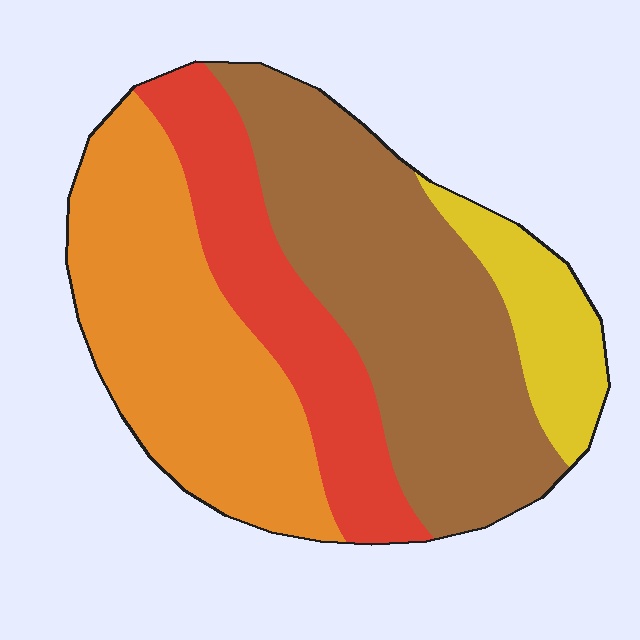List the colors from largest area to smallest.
From largest to smallest: brown, orange, red, yellow.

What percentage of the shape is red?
Red covers about 20% of the shape.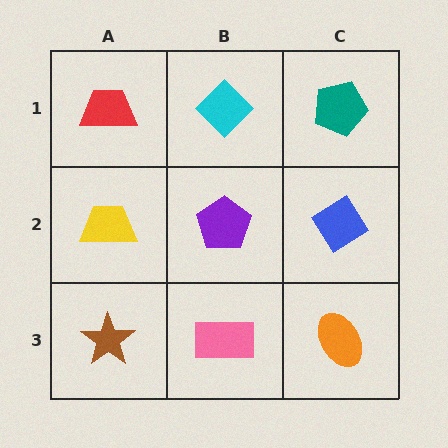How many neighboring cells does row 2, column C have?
3.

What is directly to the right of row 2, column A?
A purple pentagon.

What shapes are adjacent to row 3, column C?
A blue diamond (row 2, column C), a pink rectangle (row 3, column B).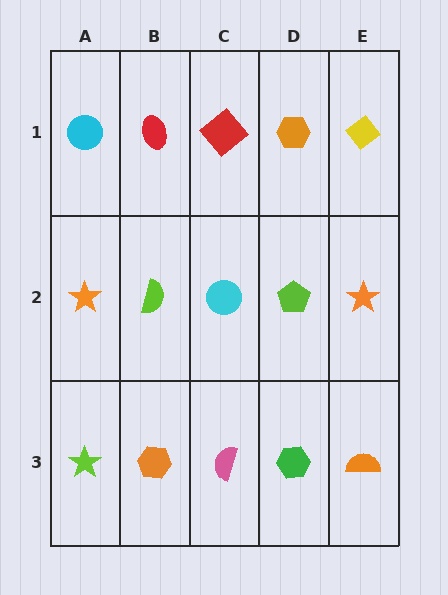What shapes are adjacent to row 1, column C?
A cyan circle (row 2, column C), a red ellipse (row 1, column B), an orange hexagon (row 1, column D).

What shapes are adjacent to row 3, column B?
A lime semicircle (row 2, column B), a lime star (row 3, column A), a pink semicircle (row 3, column C).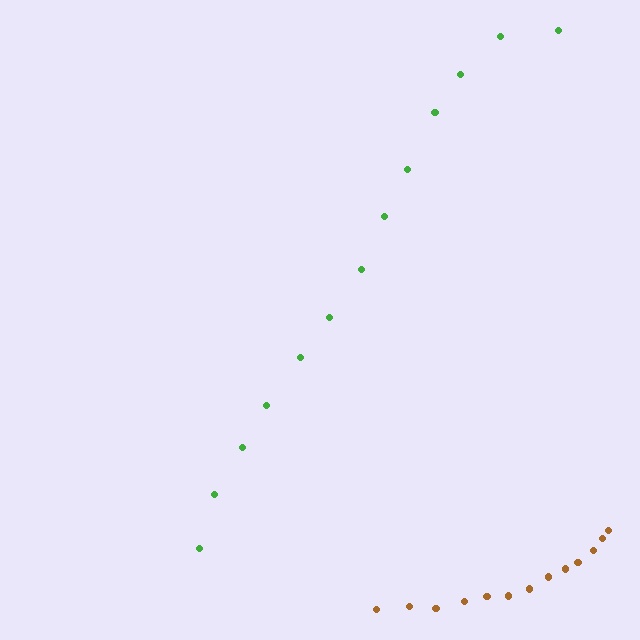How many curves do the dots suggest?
There are 2 distinct paths.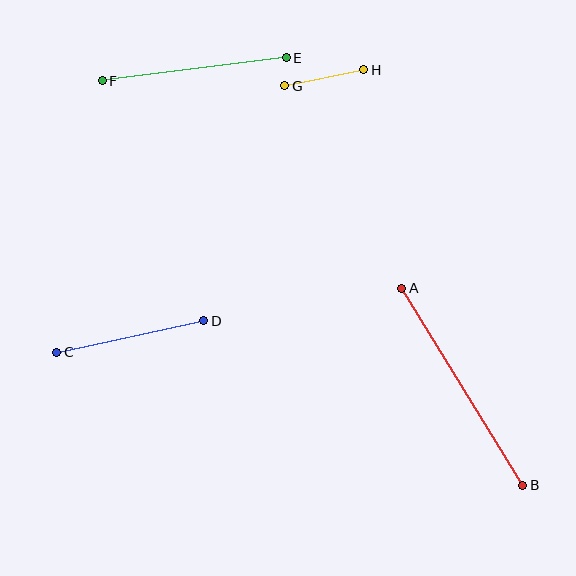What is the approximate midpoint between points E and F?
The midpoint is at approximately (194, 69) pixels.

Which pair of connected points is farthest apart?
Points A and B are farthest apart.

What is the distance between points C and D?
The distance is approximately 151 pixels.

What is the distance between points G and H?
The distance is approximately 81 pixels.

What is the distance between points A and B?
The distance is approximately 231 pixels.